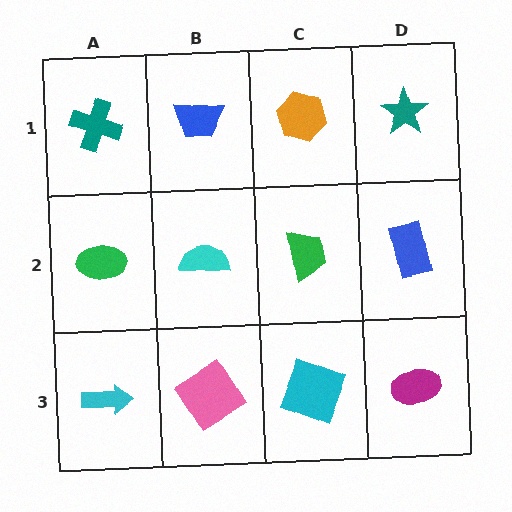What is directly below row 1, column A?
A green ellipse.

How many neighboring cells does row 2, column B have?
4.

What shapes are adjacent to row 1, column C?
A green trapezoid (row 2, column C), a blue trapezoid (row 1, column B), a teal star (row 1, column D).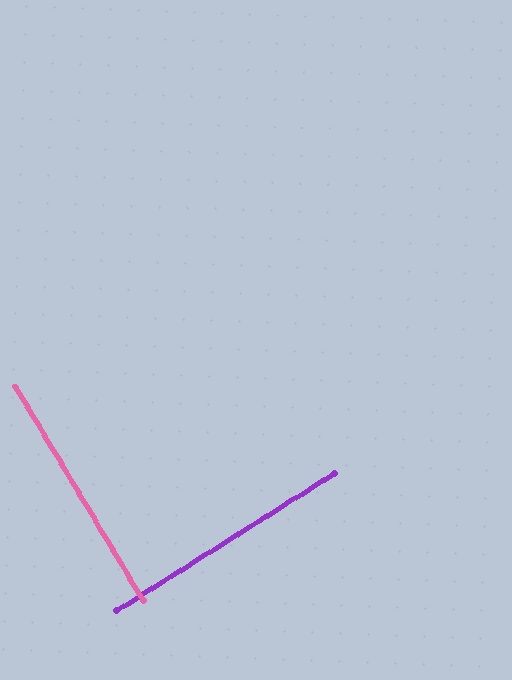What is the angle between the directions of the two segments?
Approximately 89 degrees.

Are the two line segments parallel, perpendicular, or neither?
Perpendicular — they meet at approximately 89°.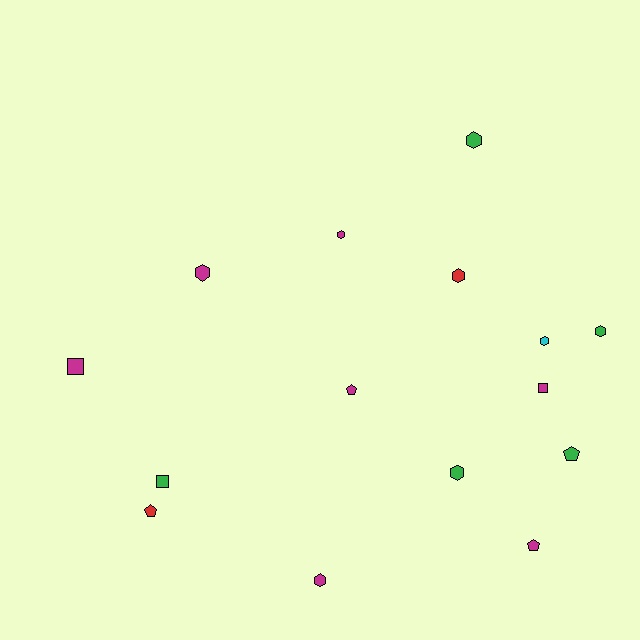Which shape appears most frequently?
Hexagon, with 8 objects.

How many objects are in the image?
There are 15 objects.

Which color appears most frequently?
Magenta, with 7 objects.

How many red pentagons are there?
There is 1 red pentagon.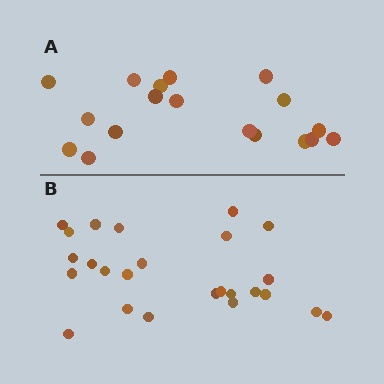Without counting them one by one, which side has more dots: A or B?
Region B (the bottom region) has more dots.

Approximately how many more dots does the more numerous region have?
Region B has roughly 8 or so more dots than region A.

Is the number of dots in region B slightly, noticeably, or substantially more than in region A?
Region B has noticeably more, but not dramatically so. The ratio is roughly 1.4 to 1.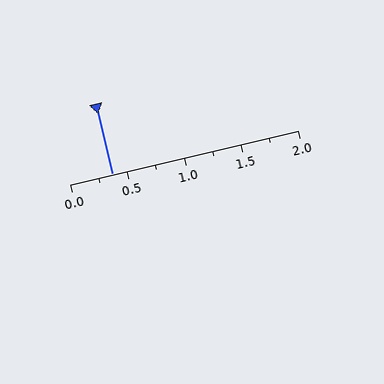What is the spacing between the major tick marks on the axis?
The major ticks are spaced 0.5 apart.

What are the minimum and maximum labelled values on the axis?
The axis runs from 0.0 to 2.0.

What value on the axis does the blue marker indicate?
The marker indicates approximately 0.38.